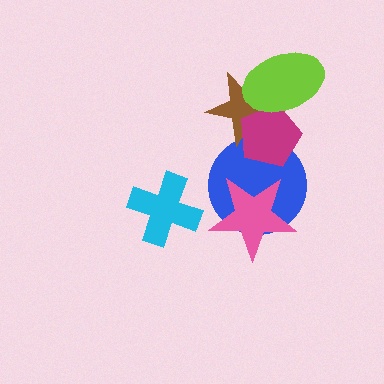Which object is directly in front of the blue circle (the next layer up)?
The brown star is directly in front of the blue circle.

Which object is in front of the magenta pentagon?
The lime ellipse is in front of the magenta pentagon.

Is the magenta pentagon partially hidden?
Yes, it is partially covered by another shape.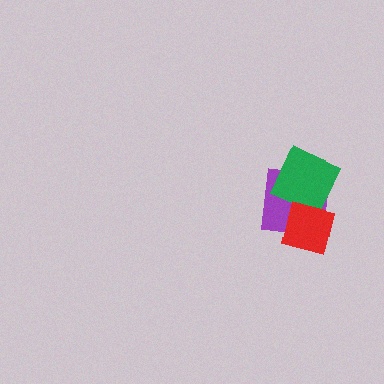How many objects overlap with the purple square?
2 objects overlap with the purple square.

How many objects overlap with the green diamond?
2 objects overlap with the green diamond.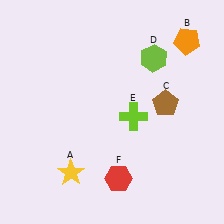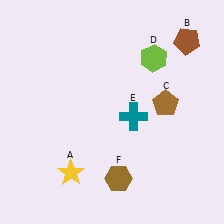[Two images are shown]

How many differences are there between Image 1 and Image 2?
There are 3 differences between the two images.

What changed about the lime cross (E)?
In Image 1, E is lime. In Image 2, it changed to teal.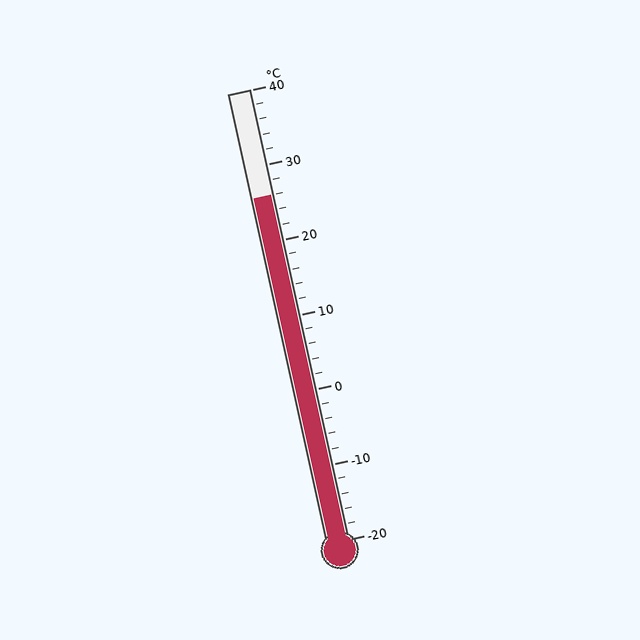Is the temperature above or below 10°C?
The temperature is above 10°C.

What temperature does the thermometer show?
The thermometer shows approximately 26°C.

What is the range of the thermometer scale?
The thermometer scale ranges from -20°C to 40°C.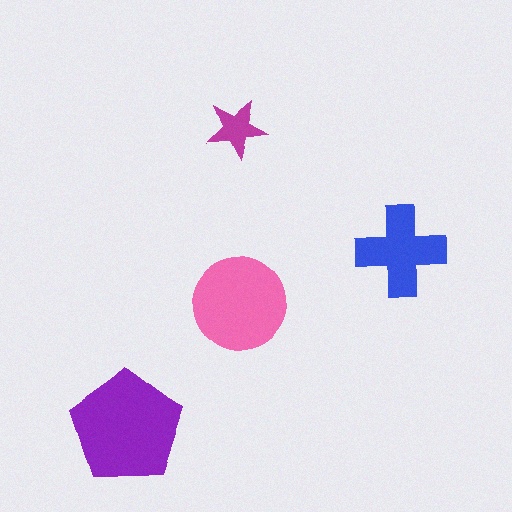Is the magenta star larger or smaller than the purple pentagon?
Smaller.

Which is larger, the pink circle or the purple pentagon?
The purple pentagon.